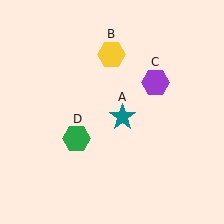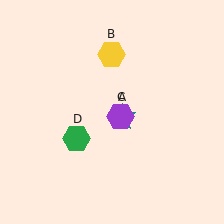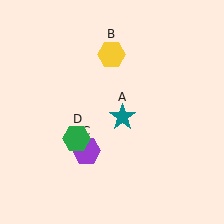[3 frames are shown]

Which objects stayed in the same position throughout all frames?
Teal star (object A) and yellow hexagon (object B) and green hexagon (object D) remained stationary.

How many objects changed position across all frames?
1 object changed position: purple hexagon (object C).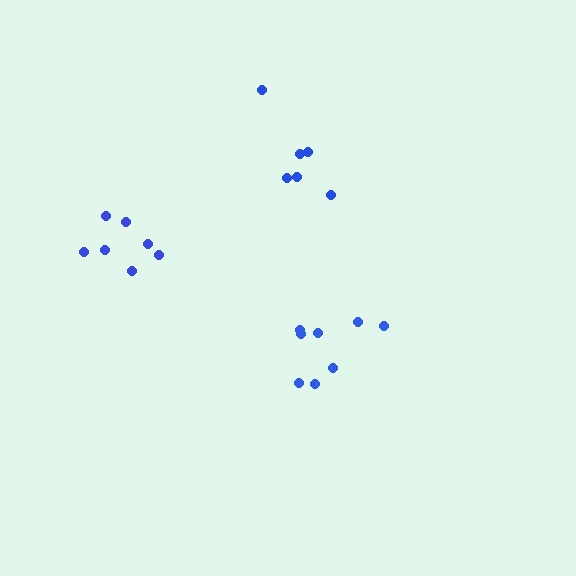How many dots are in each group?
Group 1: 8 dots, Group 2: 6 dots, Group 3: 7 dots (21 total).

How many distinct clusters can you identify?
There are 3 distinct clusters.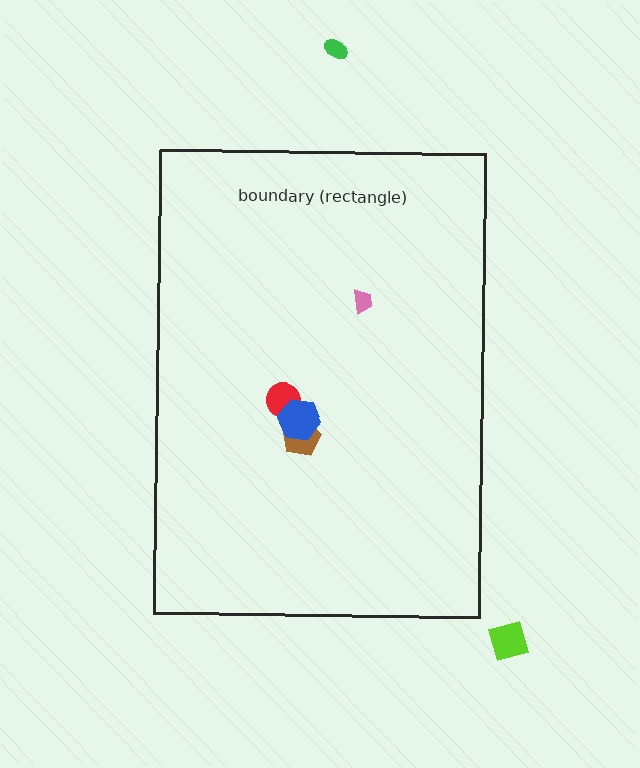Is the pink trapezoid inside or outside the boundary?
Inside.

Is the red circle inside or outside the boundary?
Inside.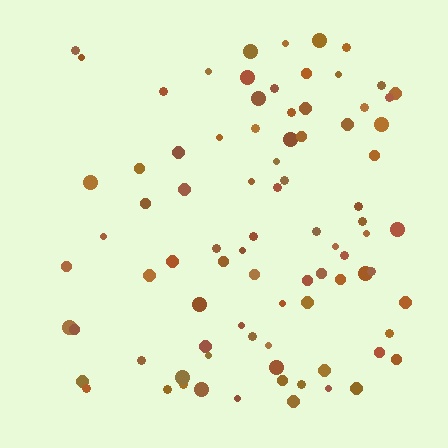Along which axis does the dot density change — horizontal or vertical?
Horizontal.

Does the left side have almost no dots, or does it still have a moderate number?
Still a moderate number, just noticeably fewer than the right.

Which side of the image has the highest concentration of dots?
The right.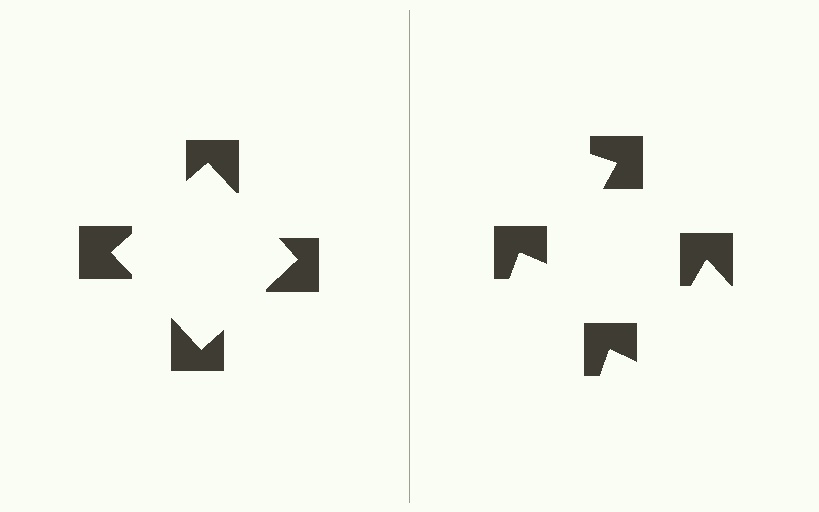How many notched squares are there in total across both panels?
8 — 4 on each side.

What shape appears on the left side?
An illusory square.